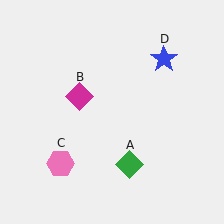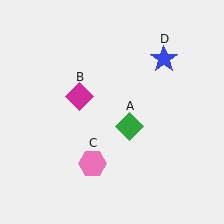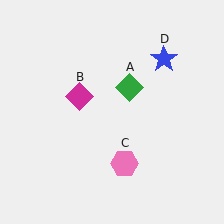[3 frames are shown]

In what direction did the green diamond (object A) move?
The green diamond (object A) moved up.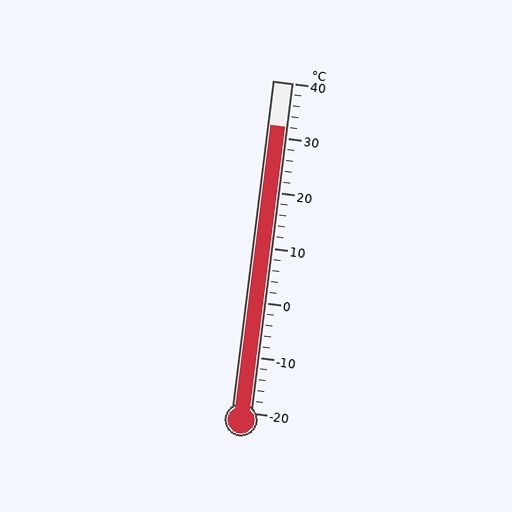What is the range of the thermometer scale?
The thermometer scale ranges from -20°C to 40°C.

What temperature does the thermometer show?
The thermometer shows approximately 32°C.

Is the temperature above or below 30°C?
The temperature is above 30°C.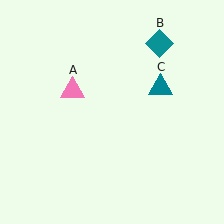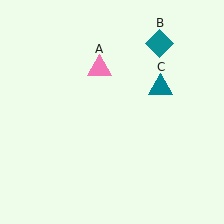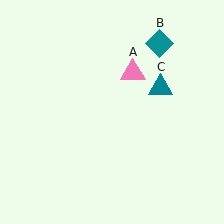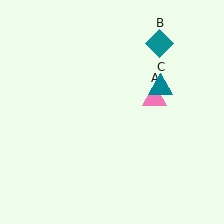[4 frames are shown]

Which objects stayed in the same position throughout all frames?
Teal diamond (object B) and teal triangle (object C) remained stationary.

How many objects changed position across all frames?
1 object changed position: pink triangle (object A).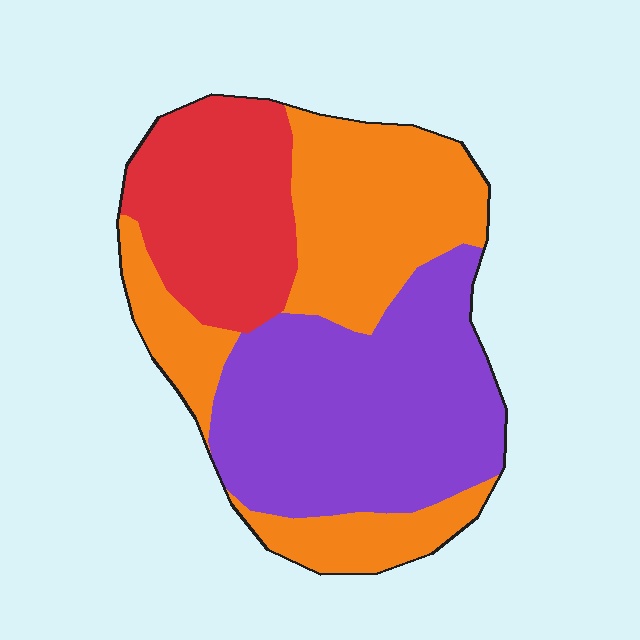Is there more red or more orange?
Orange.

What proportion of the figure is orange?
Orange takes up about three eighths (3/8) of the figure.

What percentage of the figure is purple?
Purple takes up between a quarter and a half of the figure.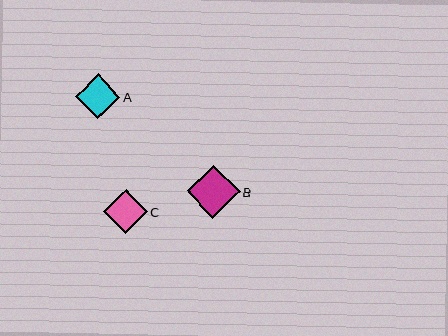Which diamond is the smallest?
Diamond C is the smallest with a size of approximately 44 pixels.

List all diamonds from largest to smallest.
From largest to smallest: B, A, C.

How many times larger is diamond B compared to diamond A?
Diamond B is approximately 1.2 times the size of diamond A.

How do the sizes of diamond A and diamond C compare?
Diamond A and diamond C are approximately the same size.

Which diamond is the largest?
Diamond B is the largest with a size of approximately 53 pixels.